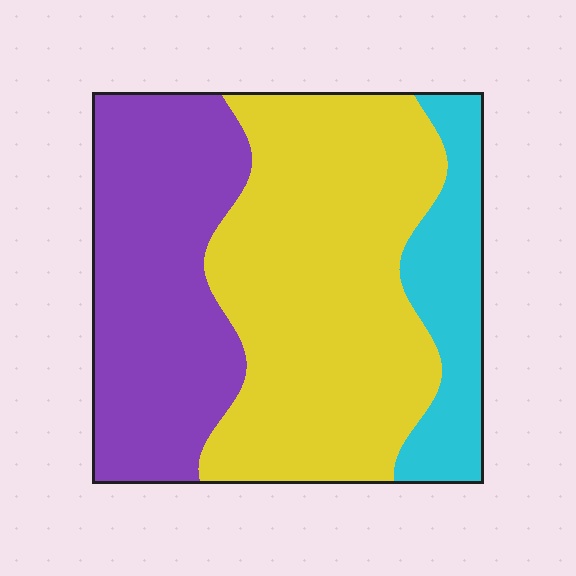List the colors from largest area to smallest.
From largest to smallest: yellow, purple, cyan.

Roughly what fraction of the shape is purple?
Purple covers around 35% of the shape.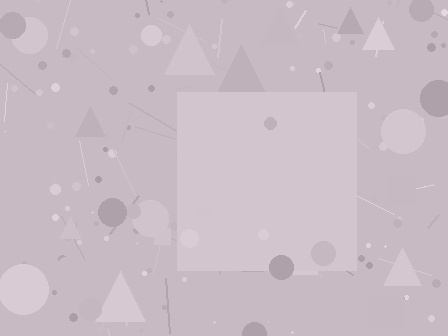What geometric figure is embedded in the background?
A square is embedded in the background.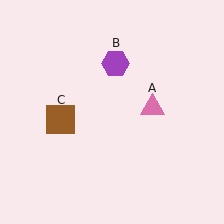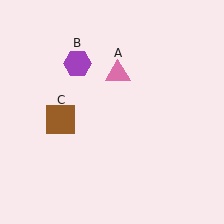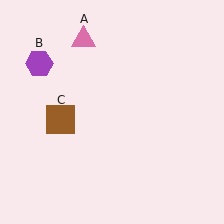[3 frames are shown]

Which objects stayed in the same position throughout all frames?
Brown square (object C) remained stationary.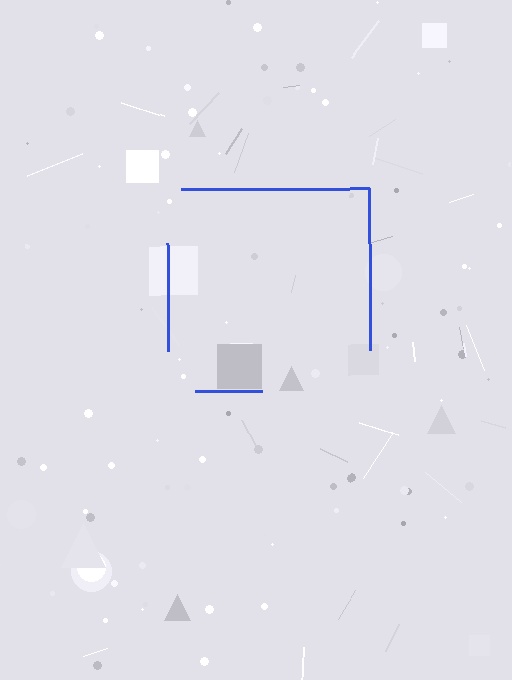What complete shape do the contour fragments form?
The contour fragments form a square.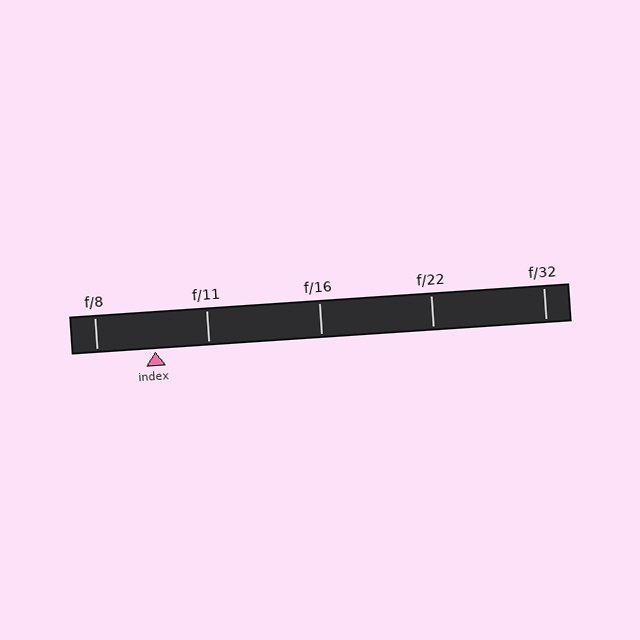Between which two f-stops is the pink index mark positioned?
The index mark is between f/8 and f/11.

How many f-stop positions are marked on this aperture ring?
There are 5 f-stop positions marked.